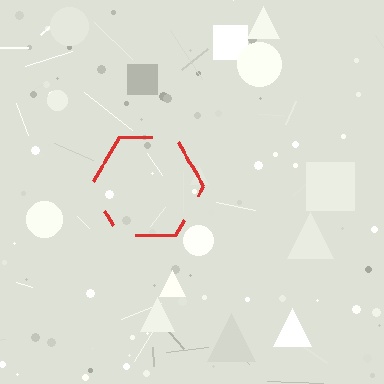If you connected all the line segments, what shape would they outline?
They would outline a hexagon.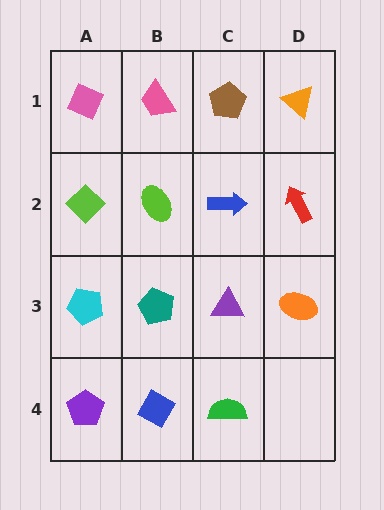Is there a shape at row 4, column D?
No, that cell is empty.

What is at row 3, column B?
A teal pentagon.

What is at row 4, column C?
A green semicircle.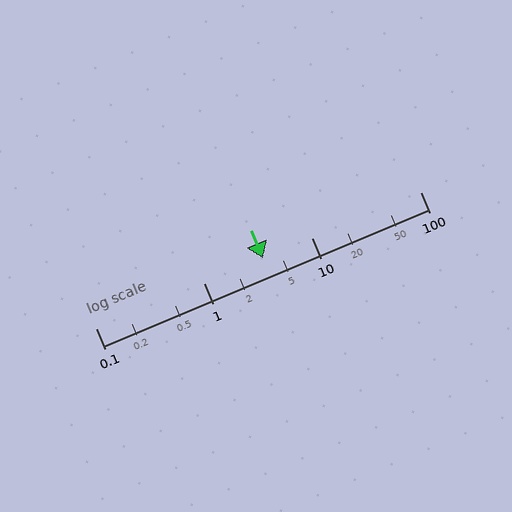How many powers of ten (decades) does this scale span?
The scale spans 3 decades, from 0.1 to 100.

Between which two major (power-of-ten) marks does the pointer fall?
The pointer is between 1 and 10.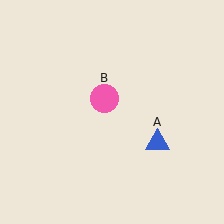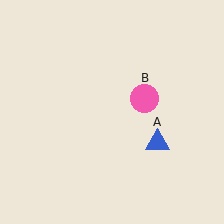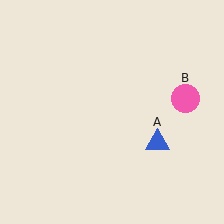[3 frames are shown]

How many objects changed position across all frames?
1 object changed position: pink circle (object B).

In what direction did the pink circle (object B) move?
The pink circle (object B) moved right.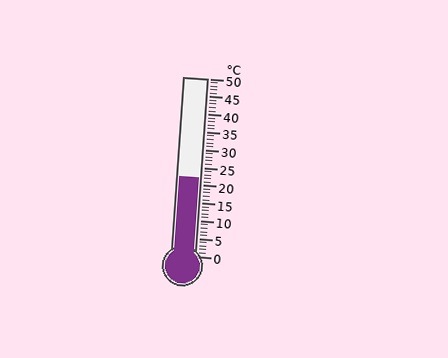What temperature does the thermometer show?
The thermometer shows approximately 22°C.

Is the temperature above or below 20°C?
The temperature is above 20°C.